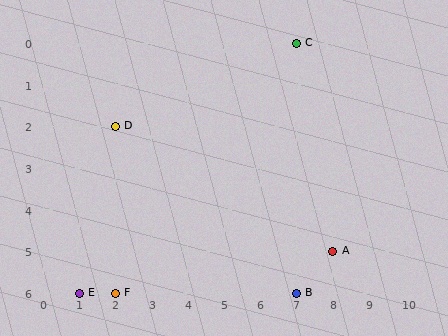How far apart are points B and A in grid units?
Points B and A are 1 column and 1 row apart (about 1.4 grid units diagonally).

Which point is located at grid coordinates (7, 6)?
Point B is at (7, 6).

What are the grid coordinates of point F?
Point F is at grid coordinates (2, 6).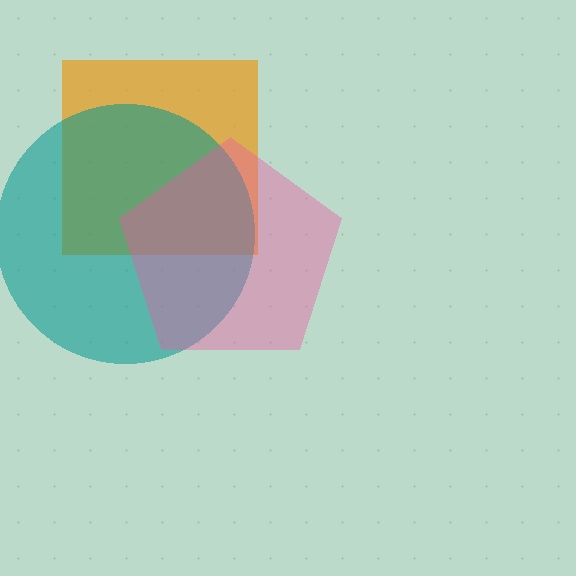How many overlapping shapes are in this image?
There are 3 overlapping shapes in the image.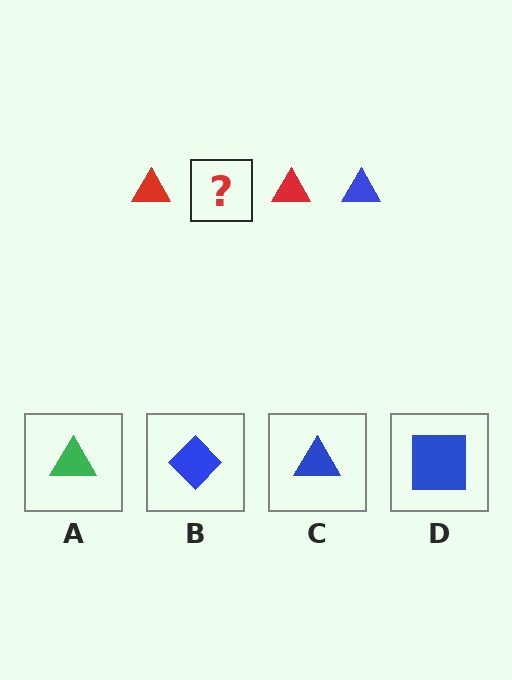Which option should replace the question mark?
Option C.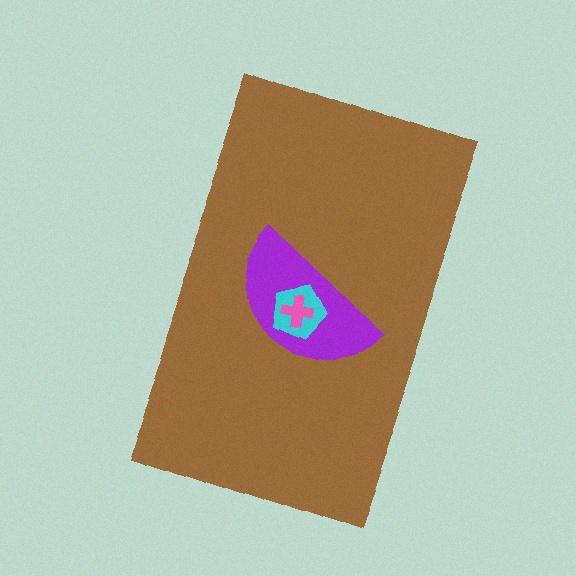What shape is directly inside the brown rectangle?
The purple semicircle.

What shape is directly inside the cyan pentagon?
The pink cross.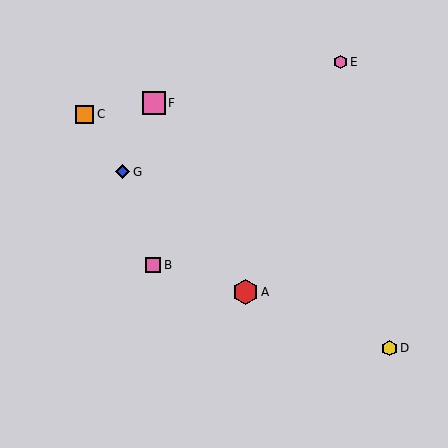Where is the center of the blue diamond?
The center of the blue diamond is at (123, 172).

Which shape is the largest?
The red hexagon (labeled A) is the largest.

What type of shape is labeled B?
Shape B is a pink square.